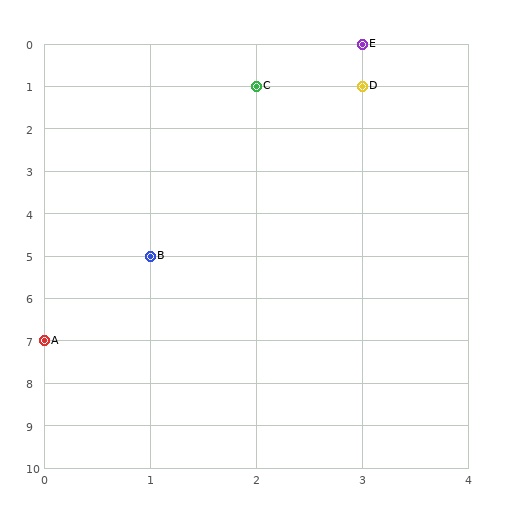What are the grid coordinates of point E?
Point E is at grid coordinates (3, 0).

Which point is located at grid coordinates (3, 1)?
Point D is at (3, 1).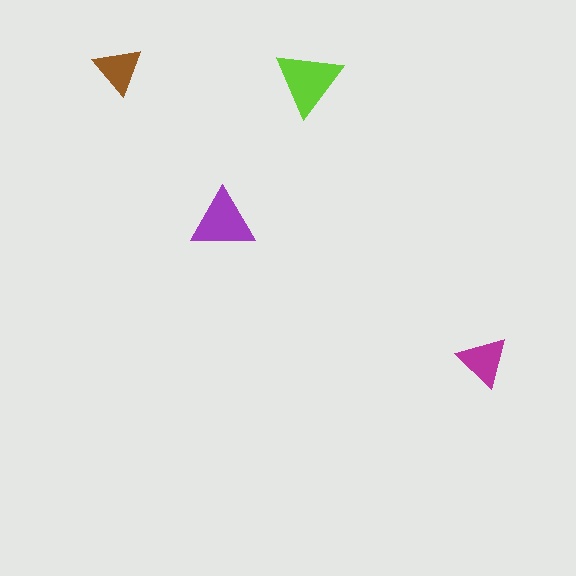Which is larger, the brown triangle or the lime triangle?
The lime one.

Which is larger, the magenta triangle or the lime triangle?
The lime one.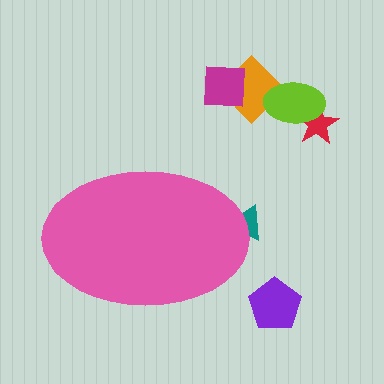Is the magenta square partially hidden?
No, the magenta square is fully visible.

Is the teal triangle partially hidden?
Yes, the teal triangle is partially hidden behind the pink ellipse.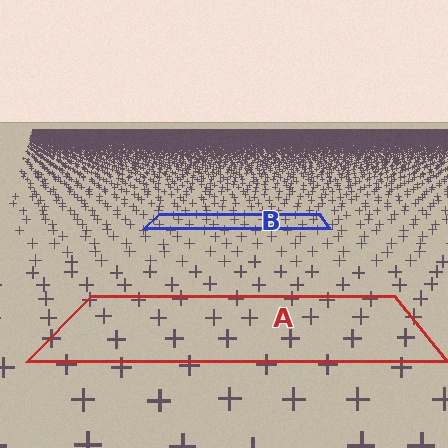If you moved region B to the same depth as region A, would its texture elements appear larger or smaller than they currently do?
They would appear larger. At a closer depth, the same texture elements are projected at a bigger on-screen size.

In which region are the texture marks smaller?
The texture marks are smaller in region B, because it is farther away.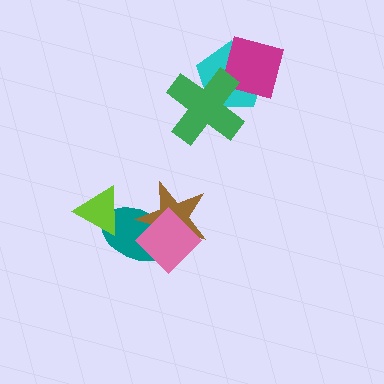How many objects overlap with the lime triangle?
1 object overlaps with the lime triangle.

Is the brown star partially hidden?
Yes, it is partially covered by another shape.